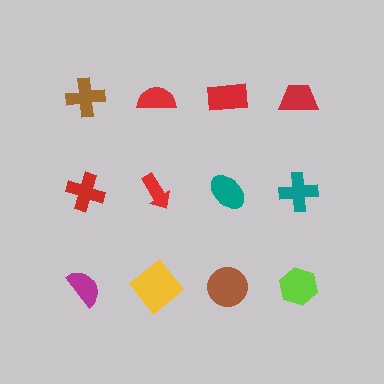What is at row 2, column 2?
A red arrow.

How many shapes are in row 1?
4 shapes.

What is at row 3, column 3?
A brown circle.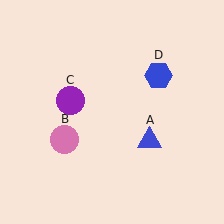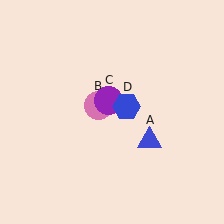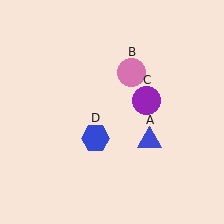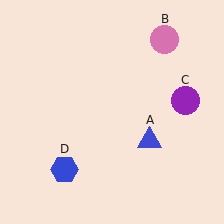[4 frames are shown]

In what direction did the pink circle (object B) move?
The pink circle (object B) moved up and to the right.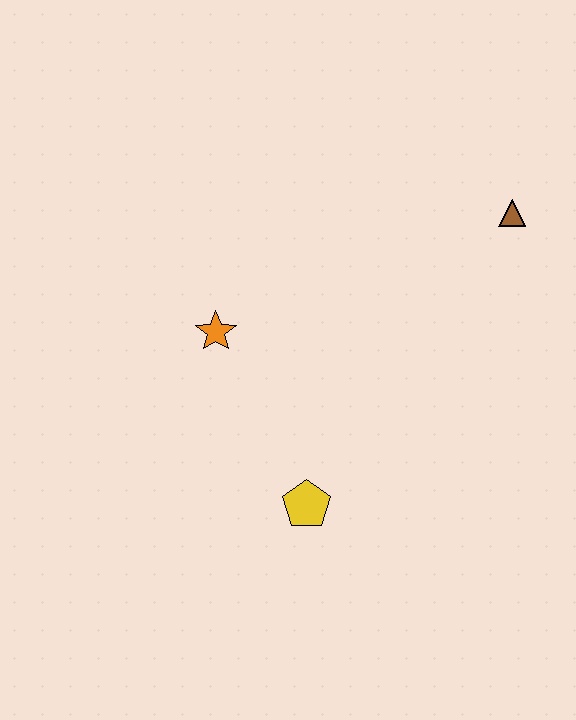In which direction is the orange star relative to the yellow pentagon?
The orange star is above the yellow pentagon.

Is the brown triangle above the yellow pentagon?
Yes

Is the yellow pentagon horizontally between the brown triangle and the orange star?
Yes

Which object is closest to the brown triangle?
The orange star is closest to the brown triangle.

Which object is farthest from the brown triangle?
The yellow pentagon is farthest from the brown triangle.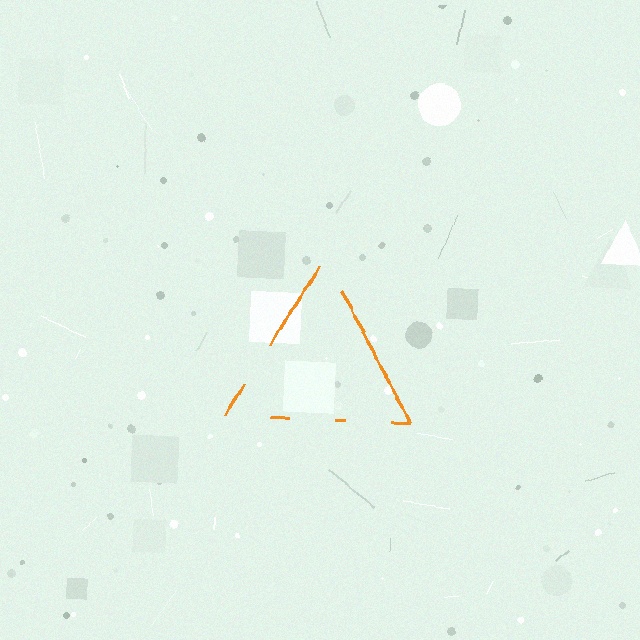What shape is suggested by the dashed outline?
The dashed outline suggests a triangle.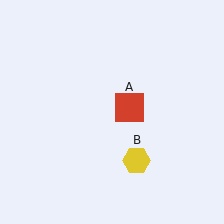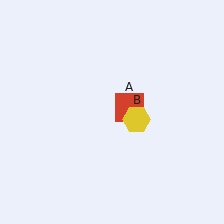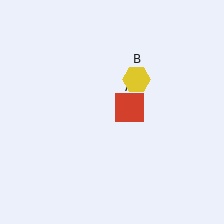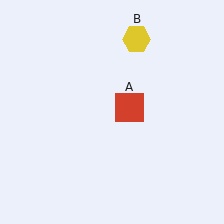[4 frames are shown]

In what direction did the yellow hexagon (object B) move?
The yellow hexagon (object B) moved up.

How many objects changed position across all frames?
1 object changed position: yellow hexagon (object B).